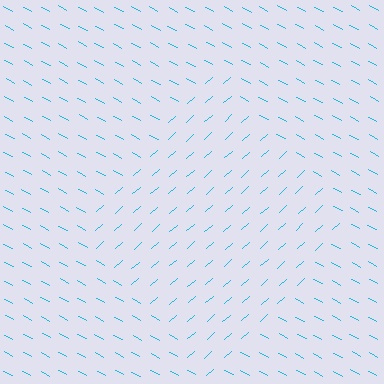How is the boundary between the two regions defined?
The boundary is defined purely by a change in line orientation (approximately 70 degrees difference). All lines are the same color and thickness.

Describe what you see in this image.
The image is filled with small cyan line segments. A diamond region in the image has lines oriented differently from the surrounding lines, creating a visible texture boundary.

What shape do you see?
I see a diamond.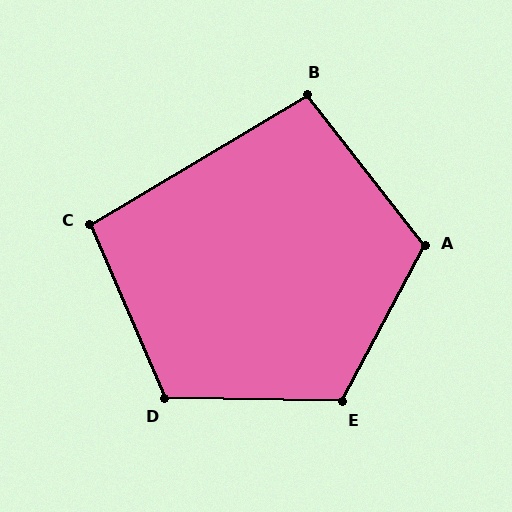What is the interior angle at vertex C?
Approximately 98 degrees (obtuse).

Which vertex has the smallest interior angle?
B, at approximately 97 degrees.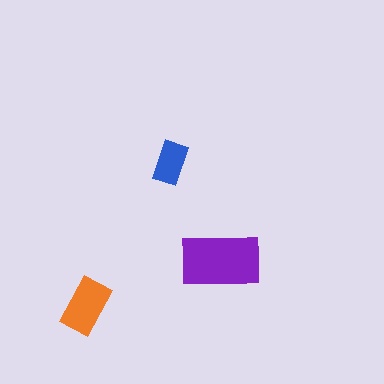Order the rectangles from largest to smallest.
the purple one, the orange one, the blue one.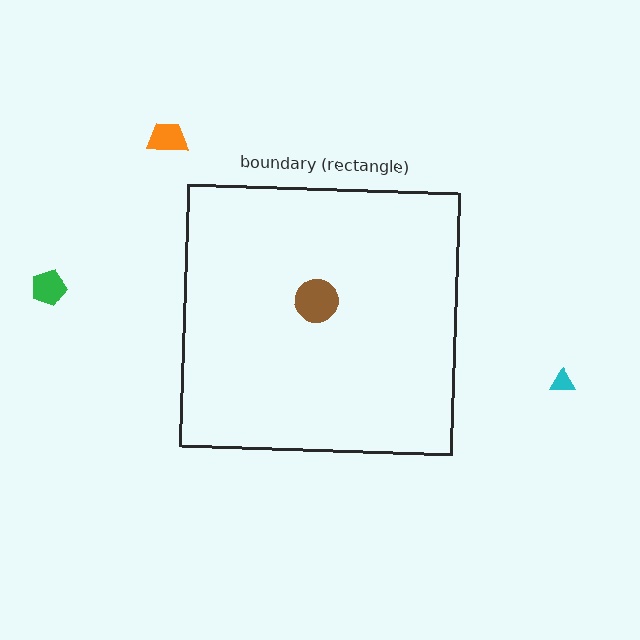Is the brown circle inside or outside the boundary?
Inside.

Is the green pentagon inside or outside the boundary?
Outside.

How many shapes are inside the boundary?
1 inside, 3 outside.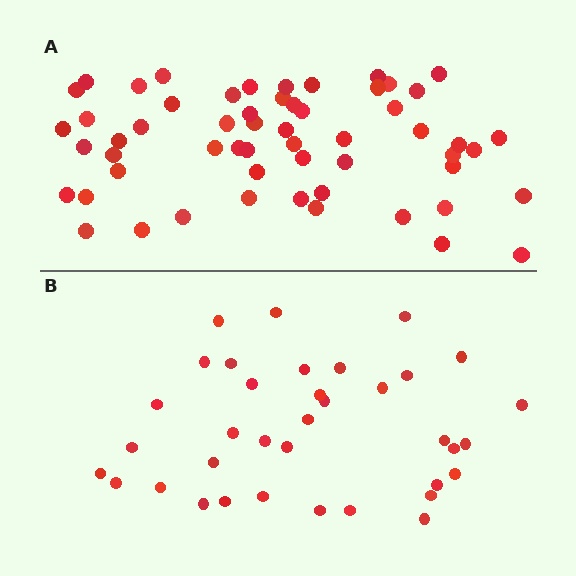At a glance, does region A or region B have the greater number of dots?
Region A (the top region) has more dots.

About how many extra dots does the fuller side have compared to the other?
Region A has approximately 20 more dots than region B.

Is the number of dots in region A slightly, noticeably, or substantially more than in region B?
Region A has substantially more. The ratio is roughly 1.6 to 1.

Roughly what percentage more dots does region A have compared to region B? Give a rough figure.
About 60% more.